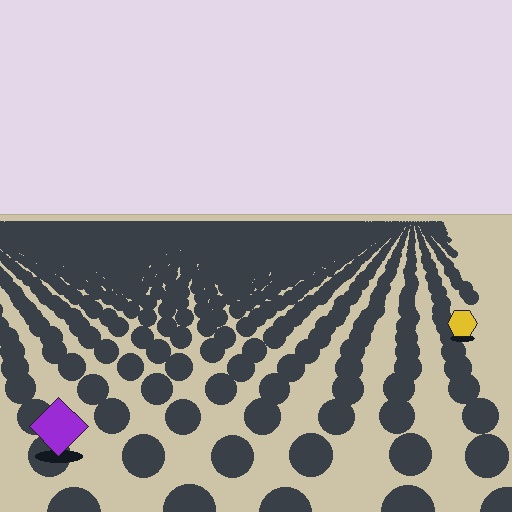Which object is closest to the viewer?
The purple diamond is closest. The texture marks near it are larger and more spread out.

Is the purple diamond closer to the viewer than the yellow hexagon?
Yes. The purple diamond is closer — you can tell from the texture gradient: the ground texture is coarser near it.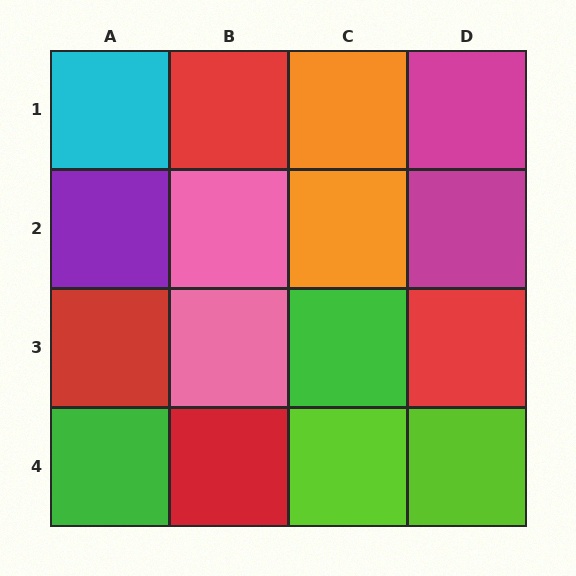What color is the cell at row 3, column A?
Red.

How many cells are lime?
2 cells are lime.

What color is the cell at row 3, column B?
Pink.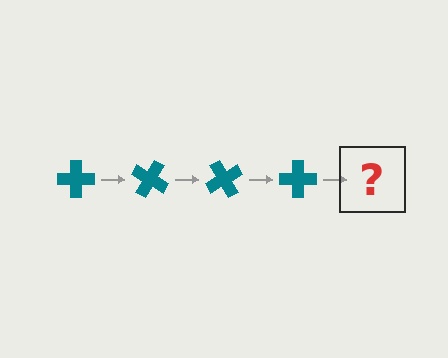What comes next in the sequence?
The next element should be a teal cross rotated 120 degrees.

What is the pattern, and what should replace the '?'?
The pattern is that the cross rotates 30 degrees each step. The '?' should be a teal cross rotated 120 degrees.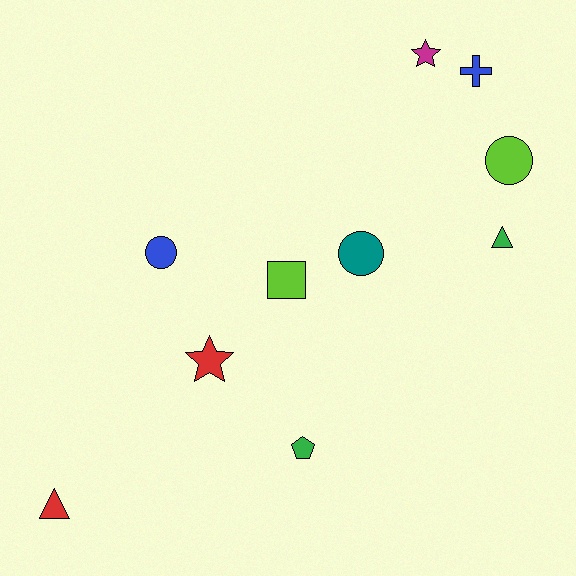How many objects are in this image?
There are 10 objects.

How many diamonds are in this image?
There are no diamonds.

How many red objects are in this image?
There are 2 red objects.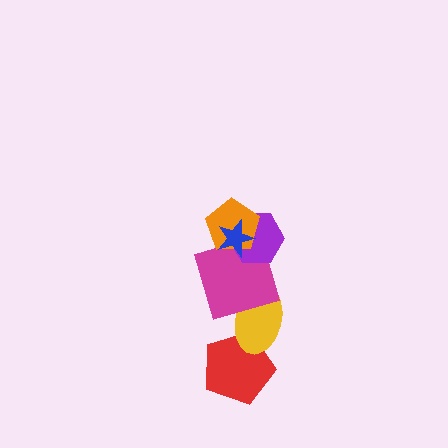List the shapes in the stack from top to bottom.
From top to bottom: the blue star, the orange pentagon, the purple hexagon, the magenta square, the yellow ellipse, the red pentagon.